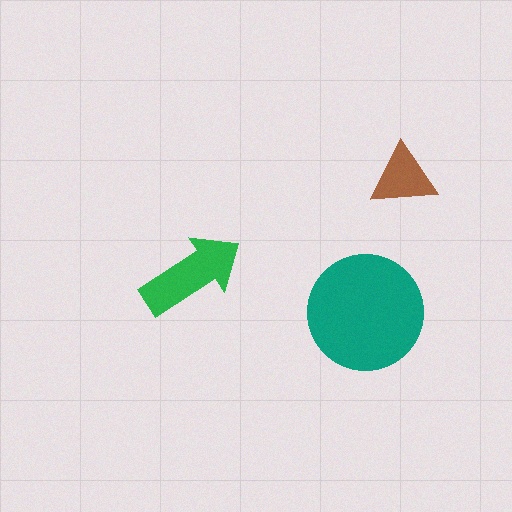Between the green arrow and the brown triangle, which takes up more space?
The green arrow.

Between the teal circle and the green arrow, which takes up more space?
The teal circle.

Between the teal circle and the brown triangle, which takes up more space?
The teal circle.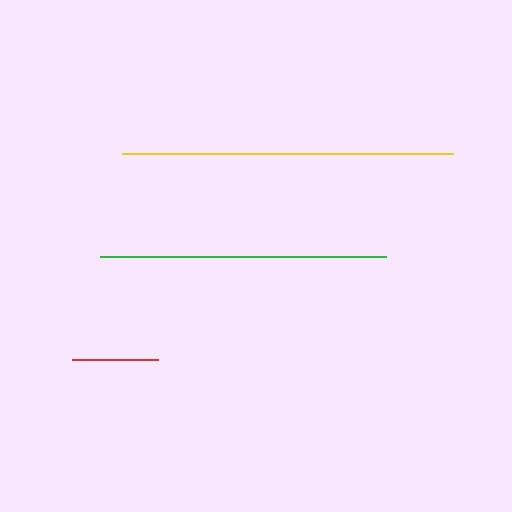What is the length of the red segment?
The red segment is approximately 85 pixels long.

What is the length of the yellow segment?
The yellow segment is approximately 331 pixels long.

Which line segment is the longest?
The yellow line is the longest at approximately 331 pixels.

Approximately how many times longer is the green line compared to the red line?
The green line is approximately 3.4 times the length of the red line.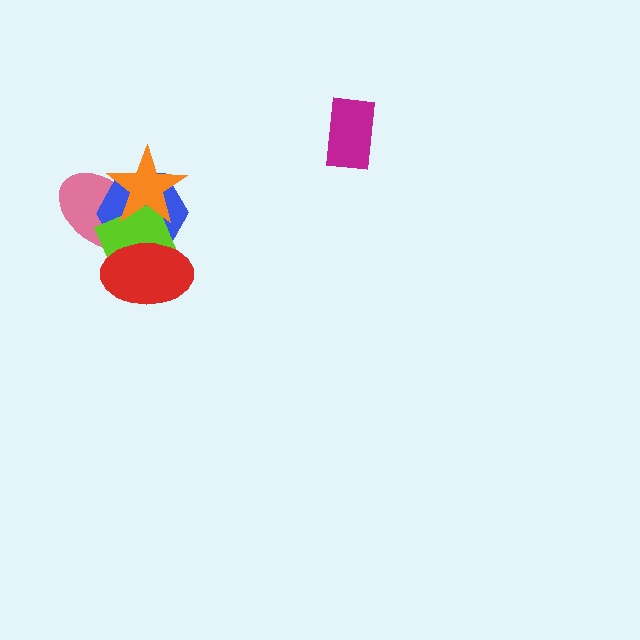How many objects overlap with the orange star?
3 objects overlap with the orange star.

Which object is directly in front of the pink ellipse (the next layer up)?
The blue hexagon is directly in front of the pink ellipse.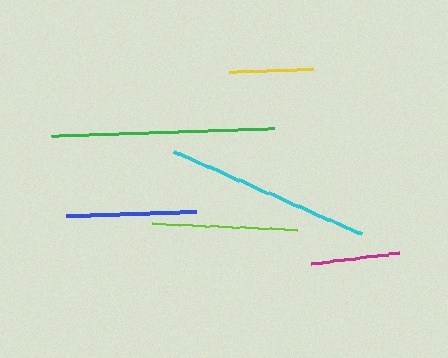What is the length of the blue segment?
The blue segment is approximately 129 pixels long.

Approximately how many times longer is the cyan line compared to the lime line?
The cyan line is approximately 1.4 times the length of the lime line.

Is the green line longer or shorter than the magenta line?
The green line is longer than the magenta line.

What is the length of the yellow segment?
The yellow segment is approximately 84 pixels long.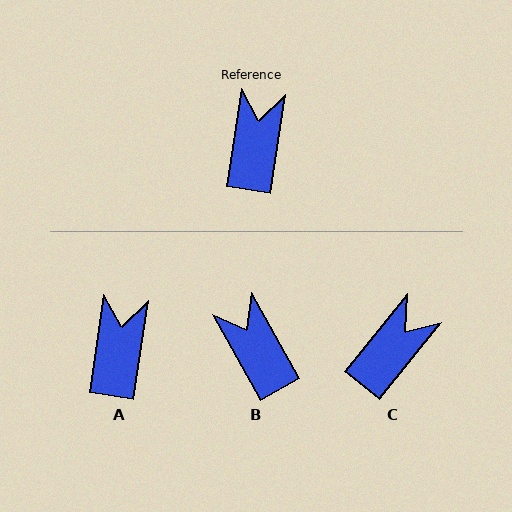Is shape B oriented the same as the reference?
No, it is off by about 38 degrees.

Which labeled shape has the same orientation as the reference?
A.